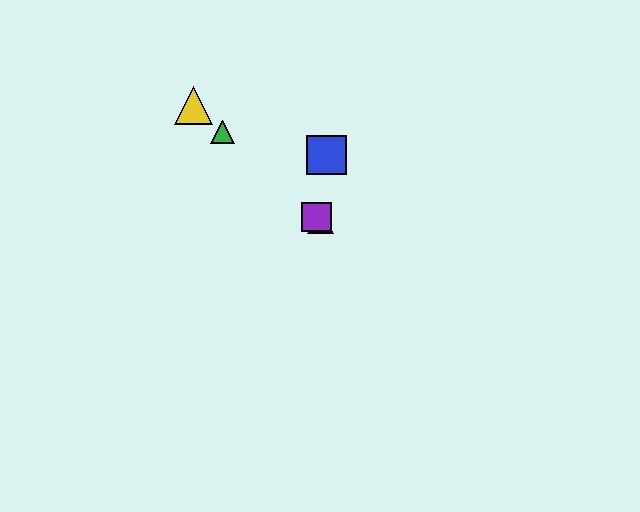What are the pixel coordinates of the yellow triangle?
The yellow triangle is at (194, 106).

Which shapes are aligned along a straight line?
The red triangle, the green triangle, the yellow triangle, the purple square are aligned along a straight line.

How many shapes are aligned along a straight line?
4 shapes (the red triangle, the green triangle, the yellow triangle, the purple square) are aligned along a straight line.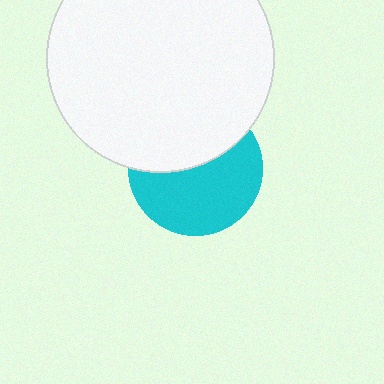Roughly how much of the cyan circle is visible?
About half of it is visible (roughly 57%).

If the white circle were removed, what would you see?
You would see the complete cyan circle.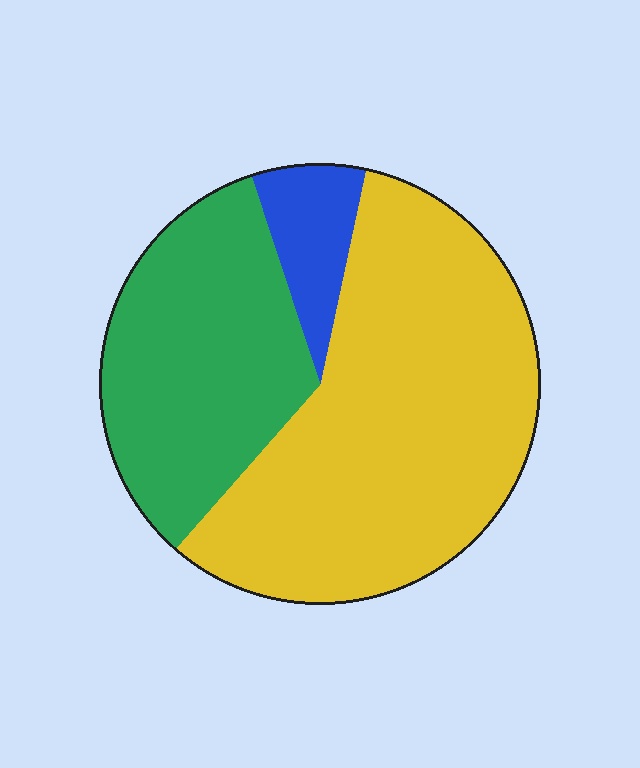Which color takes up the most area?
Yellow, at roughly 60%.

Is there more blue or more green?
Green.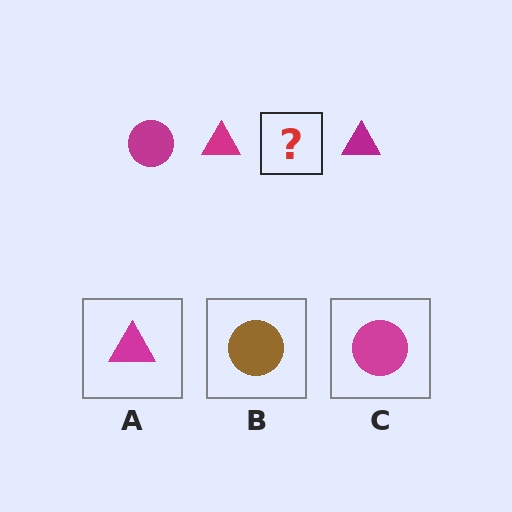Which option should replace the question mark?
Option C.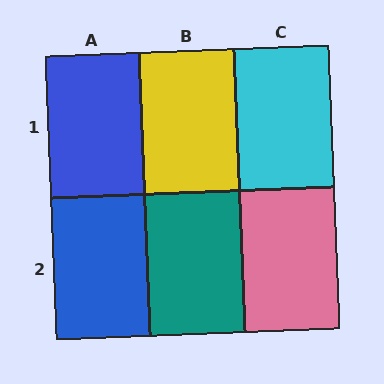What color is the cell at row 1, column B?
Yellow.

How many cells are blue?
2 cells are blue.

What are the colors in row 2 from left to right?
Blue, teal, pink.